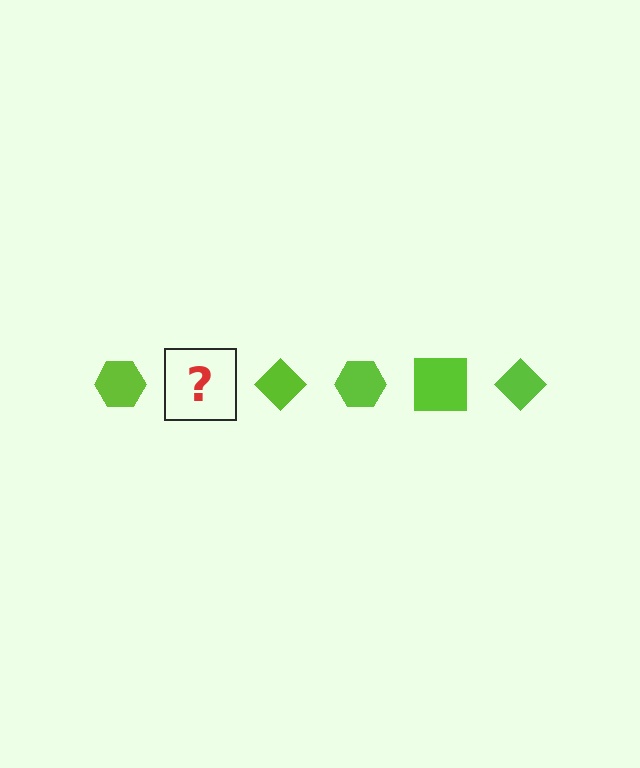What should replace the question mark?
The question mark should be replaced with a lime square.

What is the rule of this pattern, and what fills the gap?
The rule is that the pattern cycles through hexagon, square, diamond shapes in lime. The gap should be filled with a lime square.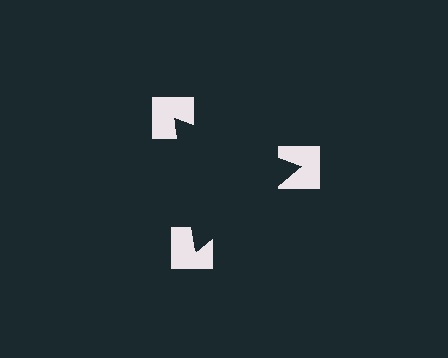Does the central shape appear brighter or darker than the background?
It typically appears slightly darker than the background, even though no actual brightness change is drawn.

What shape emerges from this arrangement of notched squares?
An illusory triangle — its edges are inferred from the aligned wedge cuts in the notched squares, not physically drawn.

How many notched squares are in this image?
There are 3 — one at each vertex of the illusory triangle.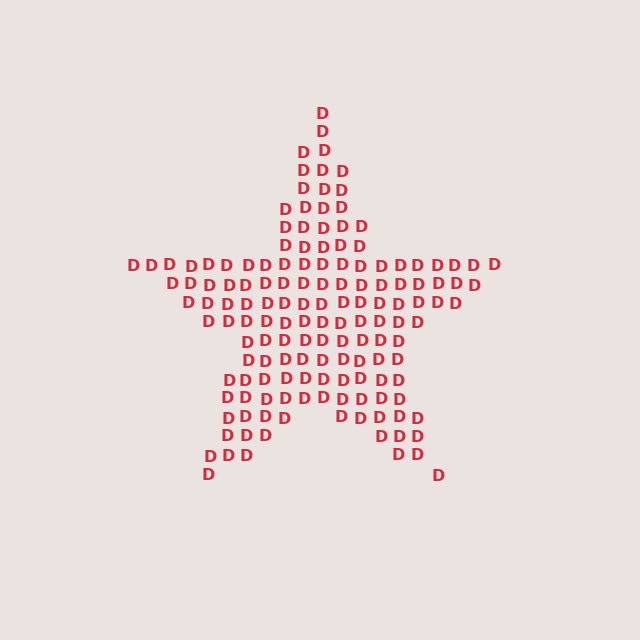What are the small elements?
The small elements are letter D's.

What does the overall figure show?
The overall figure shows a star.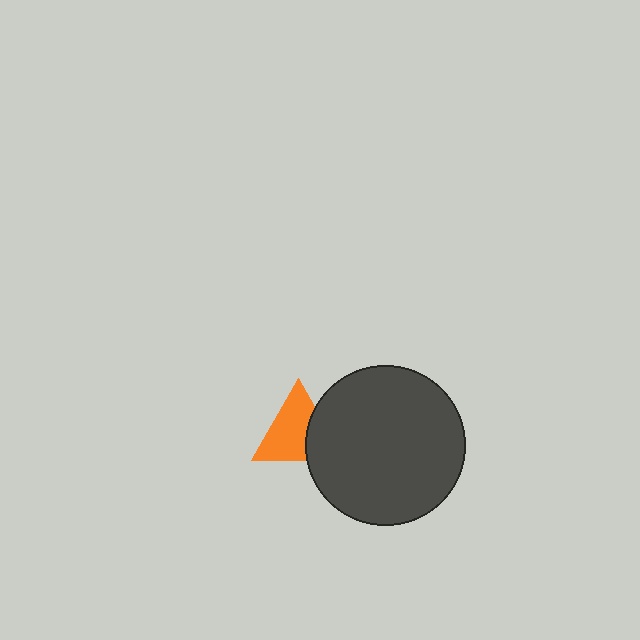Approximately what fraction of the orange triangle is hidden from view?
Roughly 32% of the orange triangle is hidden behind the dark gray circle.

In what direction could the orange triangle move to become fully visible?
The orange triangle could move left. That would shift it out from behind the dark gray circle entirely.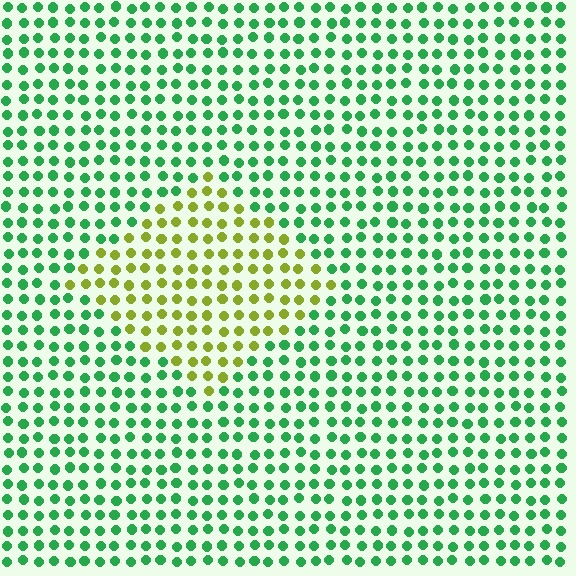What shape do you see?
I see a diamond.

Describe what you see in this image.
The image is filled with small green elements in a uniform arrangement. A diamond-shaped region is visible where the elements are tinted to a slightly different hue, forming a subtle color boundary.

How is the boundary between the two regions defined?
The boundary is defined purely by a slight shift in hue (about 62 degrees). Spacing, size, and orientation are identical on both sides.